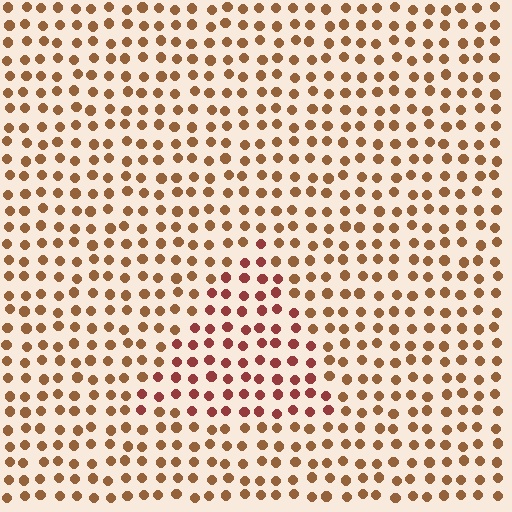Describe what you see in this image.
The image is filled with small brown elements in a uniform arrangement. A triangle-shaped region is visible where the elements are tinted to a slightly different hue, forming a subtle color boundary.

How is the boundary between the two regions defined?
The boundary is defined purely by a slight shift in hue (about 28 degrees). Spacing, size, and orientation are identical on both sides.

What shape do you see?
I see a triangle.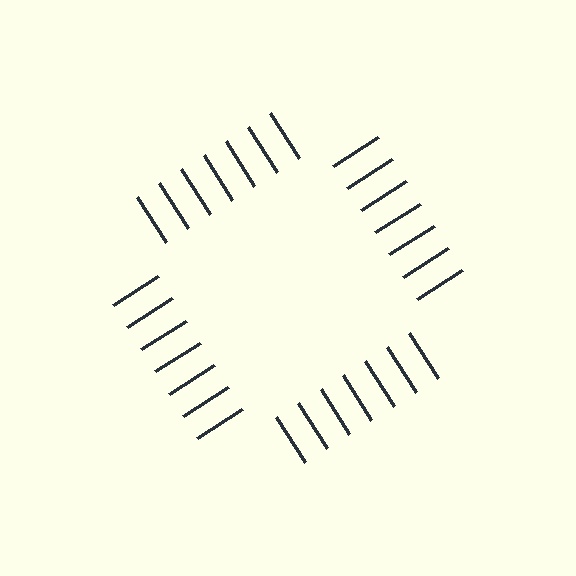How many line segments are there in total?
28 — 7 along each of the 4 edges.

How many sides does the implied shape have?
4 sides — the line-ends trace a square.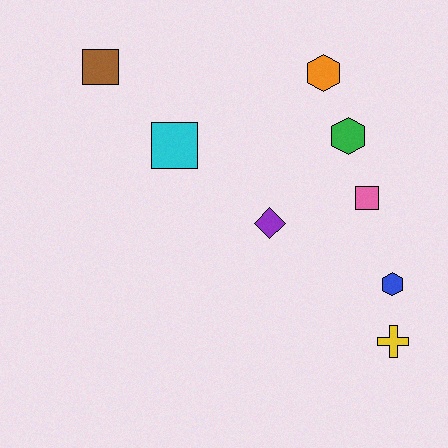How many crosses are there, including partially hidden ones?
There is 1 cross.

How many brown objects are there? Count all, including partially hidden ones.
There is 1 brown object.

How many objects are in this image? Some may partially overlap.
There are 8 objects.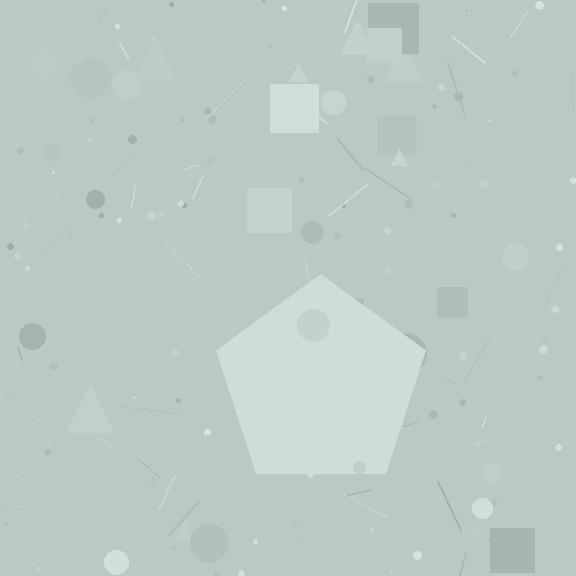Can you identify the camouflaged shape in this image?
The camouflaged shape is a pentagon.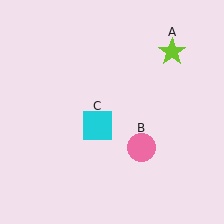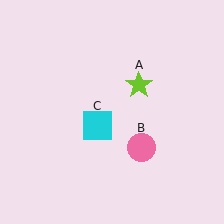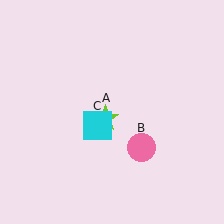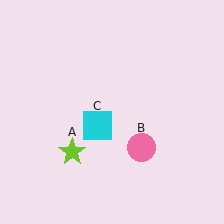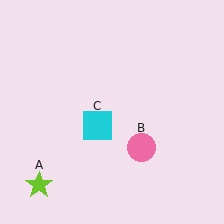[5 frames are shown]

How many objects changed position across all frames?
1 object changed position: lime star (object A).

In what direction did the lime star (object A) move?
The lime star (object A) moved down and to the left.